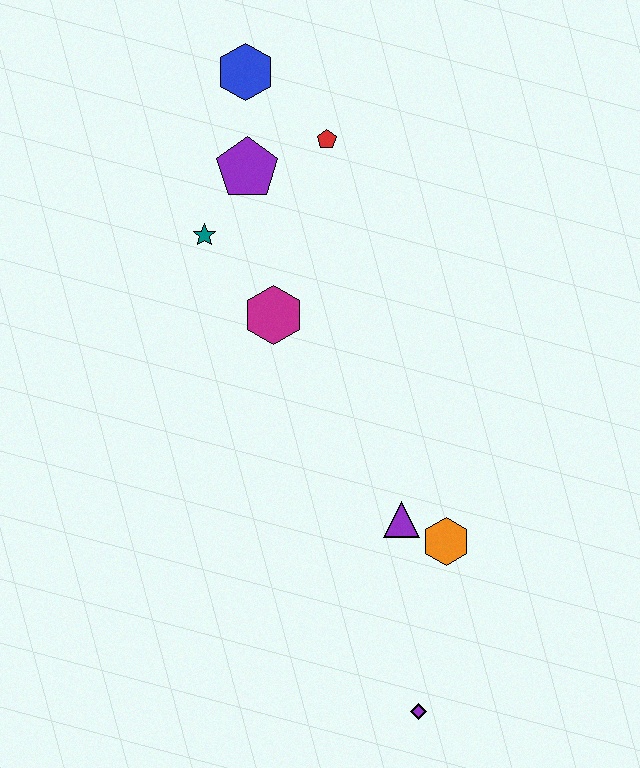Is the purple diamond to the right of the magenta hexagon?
Yes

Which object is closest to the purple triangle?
The orange hexagon is closest to the purple triangle.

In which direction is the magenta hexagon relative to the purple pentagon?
The magenta hexagon is below the purple pentagon.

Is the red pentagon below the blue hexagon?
Yes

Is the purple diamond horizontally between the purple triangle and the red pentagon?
No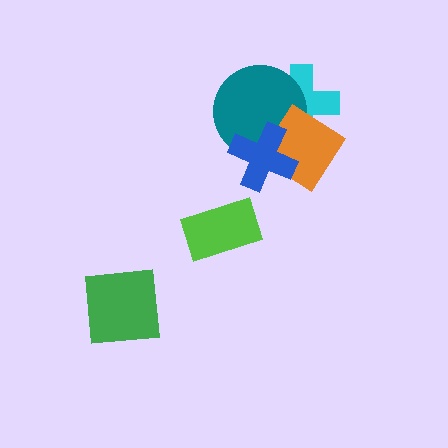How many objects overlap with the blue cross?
2 objects overlap with the blue cross.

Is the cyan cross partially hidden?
Yes, it is partially covered by another shape.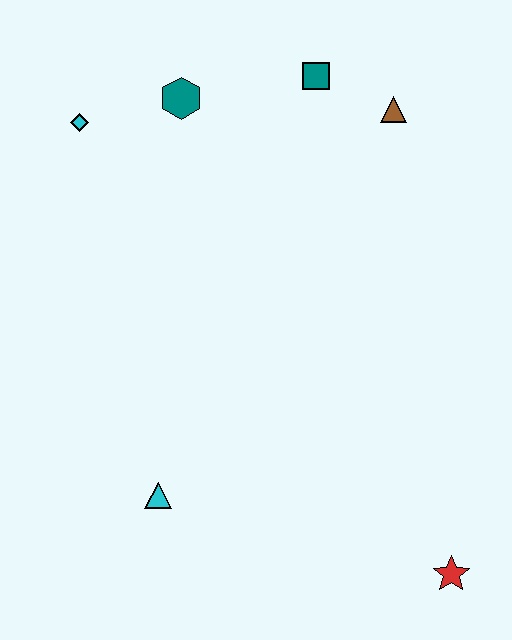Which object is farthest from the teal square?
The red star is farthest from the teal square.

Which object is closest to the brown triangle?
The teal square is closest to the brown triangle.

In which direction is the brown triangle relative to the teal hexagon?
The brown triangle is to the right of the teal hexagon.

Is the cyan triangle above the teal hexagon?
No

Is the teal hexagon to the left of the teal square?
Yes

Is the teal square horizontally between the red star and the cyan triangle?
Yes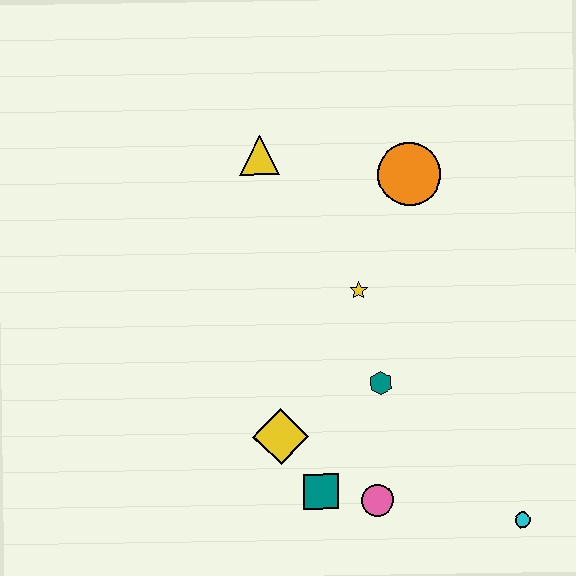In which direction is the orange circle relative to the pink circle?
The orange circle is above the pink circle.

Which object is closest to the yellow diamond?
The teal square is closest to the yellow diamond.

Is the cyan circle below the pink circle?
Yes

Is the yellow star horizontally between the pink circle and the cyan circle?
No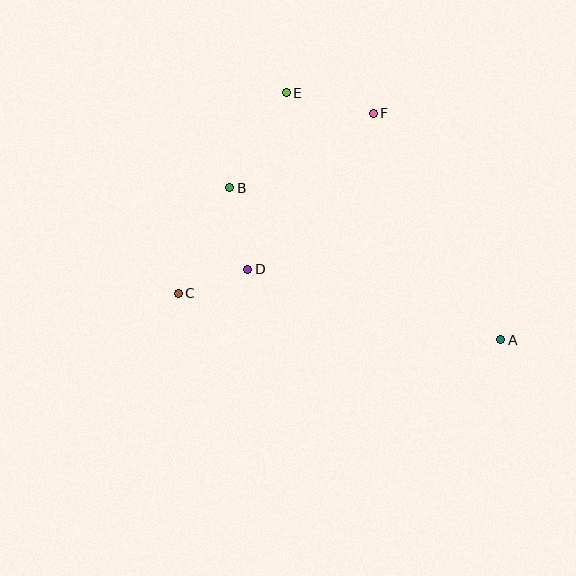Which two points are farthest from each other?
Points A and E are farthest from each other.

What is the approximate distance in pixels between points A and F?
The distance between A and F is approximately 260 pixels.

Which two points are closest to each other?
Points C and D are closest to each other.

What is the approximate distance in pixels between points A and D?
The distance between A and D is approximately 263 pixels.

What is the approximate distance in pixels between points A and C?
The distance between A and C is approximately 326 pixels.